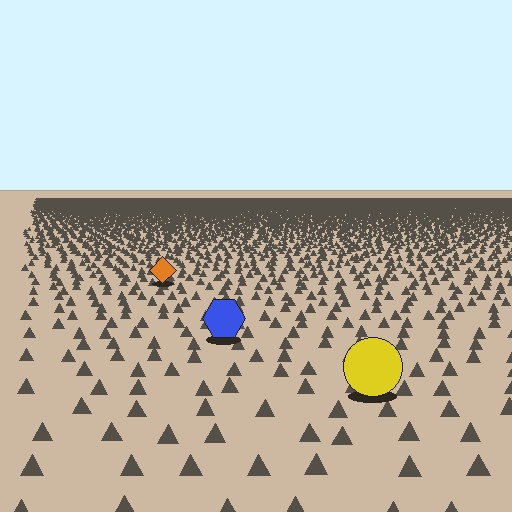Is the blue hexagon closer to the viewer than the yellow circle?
No. The yellow circle is closer — you can tell from the texture gradient: the ground texture is coarser near it.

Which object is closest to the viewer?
The yellow circle is closest. The texture marks near it are larger and more spread out.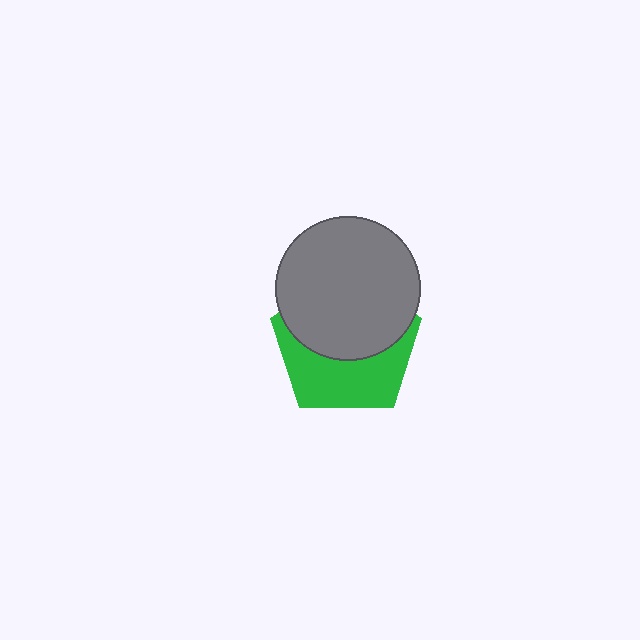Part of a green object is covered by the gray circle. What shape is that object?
It is a pentagon.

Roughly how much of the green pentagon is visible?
About half of it is visible (roughly 46%).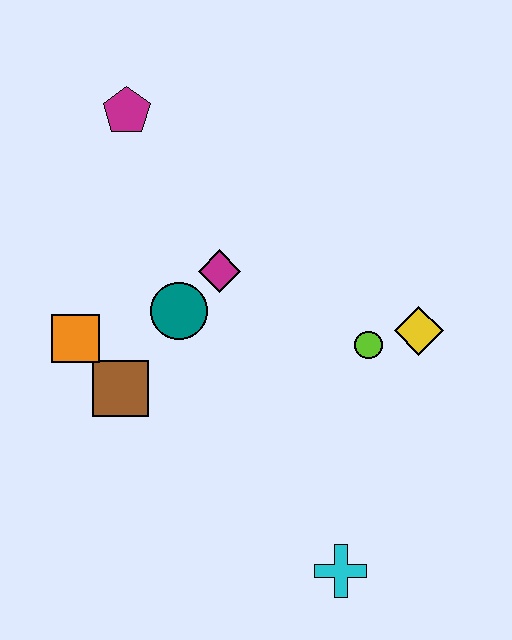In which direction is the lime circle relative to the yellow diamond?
The lime circle is to the left of the yellow diamond.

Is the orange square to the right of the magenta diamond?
No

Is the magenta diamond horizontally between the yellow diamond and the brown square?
Yes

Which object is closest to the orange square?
The brown square is closest to the orange square.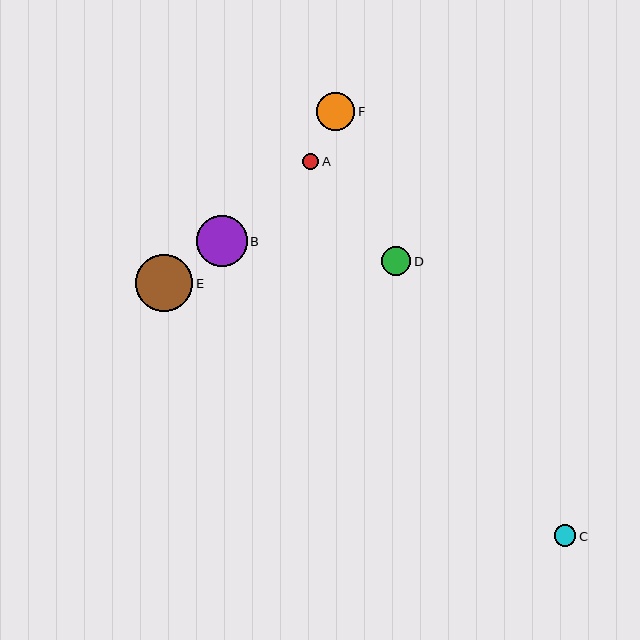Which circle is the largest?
Circle E is the largest with a size of approximately 57 pixels.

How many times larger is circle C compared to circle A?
Circle C is approximately 1.3 times the size of circle A.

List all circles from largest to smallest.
From largest to smallest: E, B, F, D, C, A.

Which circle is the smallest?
Circle A is the smallest with a size of approximately 17 pixels.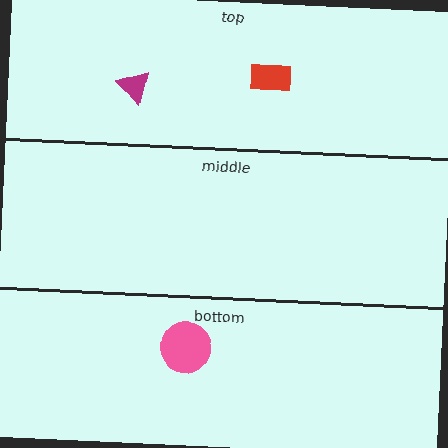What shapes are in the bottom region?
The pink circle.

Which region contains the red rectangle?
The top region.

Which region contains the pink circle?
The bottom region.